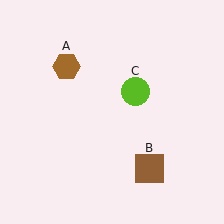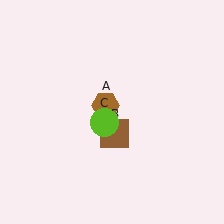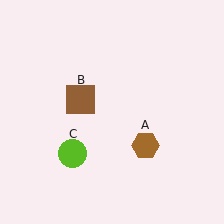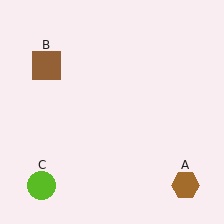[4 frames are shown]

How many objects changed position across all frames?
3 objects changed position: brown hexagon (object A), brown square (object B), lime circle (object C).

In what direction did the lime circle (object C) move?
The lime circle (object C) moved down and to the left.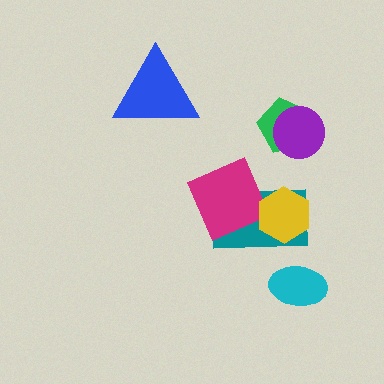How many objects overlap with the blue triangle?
0 objects overlap with the blue triangle.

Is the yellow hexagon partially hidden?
No, no other shape covers it.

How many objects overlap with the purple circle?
1 object overlaps with the purple circle.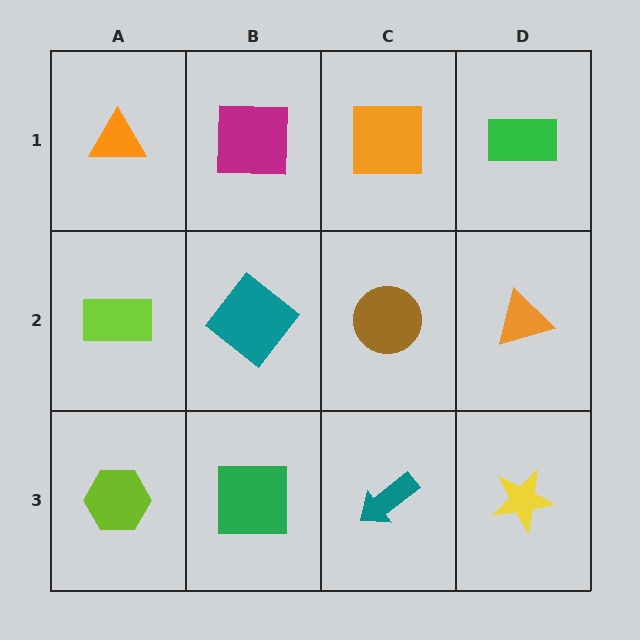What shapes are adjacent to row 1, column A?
A lime rectangle (row 2, column A), a magenta square (row 1, column B).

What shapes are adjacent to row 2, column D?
A green rectangle (row 1, column D), a yellow star (row 3, column D), a brown circle (row 2, column C).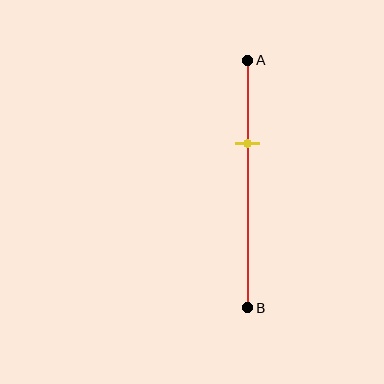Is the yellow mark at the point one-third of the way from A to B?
Yes, the mark is approximately at the one-third point.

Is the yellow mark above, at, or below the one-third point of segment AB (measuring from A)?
The yellow mark is approximately at the one-third point of segment AB.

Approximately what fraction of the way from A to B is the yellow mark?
The yellow mark is approximately 35% of the way from A to B.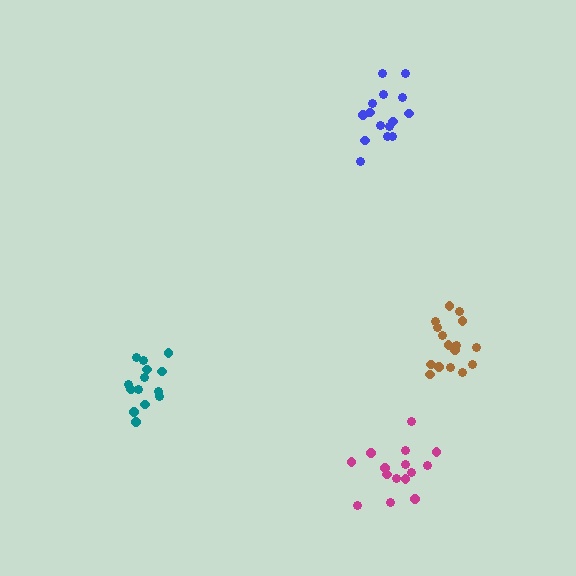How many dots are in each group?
Group 1: 16 dots, Group 2: 15 dots, Group 3: 15 dots, Group 4: 14 dots (60 total).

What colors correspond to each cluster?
The clusters are colored: brown, blue, magenta, teal.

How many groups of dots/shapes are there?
There are 4 groups.